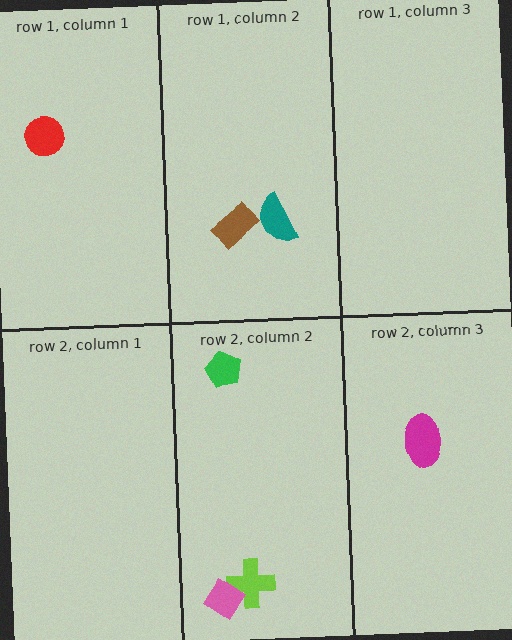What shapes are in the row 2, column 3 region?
The magenta ellipse.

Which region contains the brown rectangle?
The row 1, column 2 region.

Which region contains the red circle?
The row 1, column 1 region.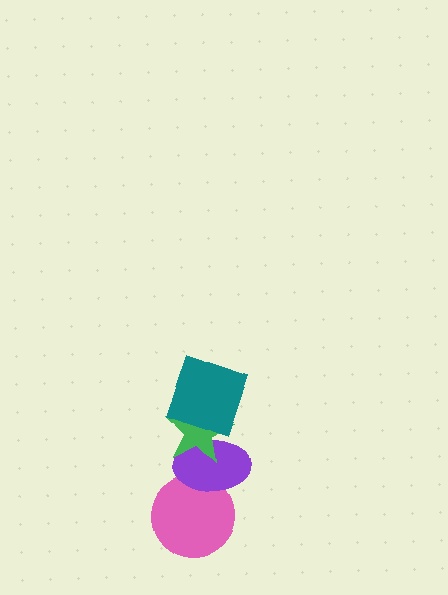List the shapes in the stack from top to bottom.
From top to bottom: the teal square, the green star, the purple ellipse, the pink circle.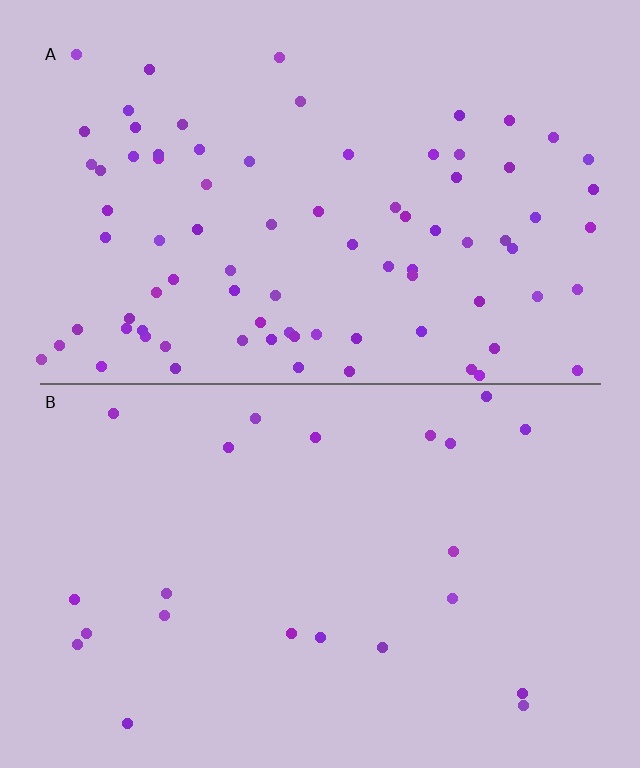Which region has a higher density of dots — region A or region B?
A (the top).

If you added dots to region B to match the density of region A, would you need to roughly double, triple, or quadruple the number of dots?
Approximately quadruple.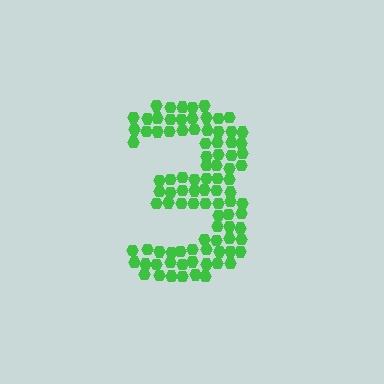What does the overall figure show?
The overall figure shows the digit 3.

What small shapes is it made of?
It is made of small hexagons.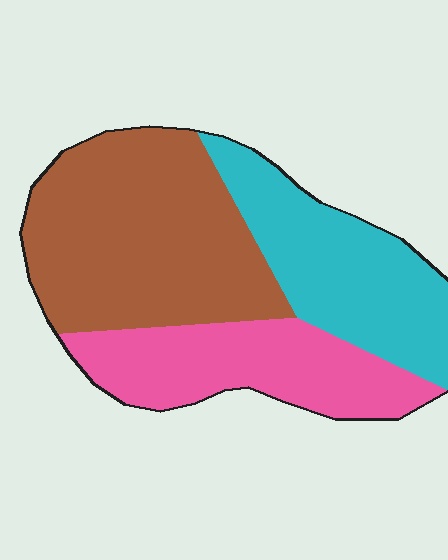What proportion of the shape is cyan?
Cyan covers 29% of the shape.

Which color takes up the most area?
Brown, at roughly 45%.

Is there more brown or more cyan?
Brown.